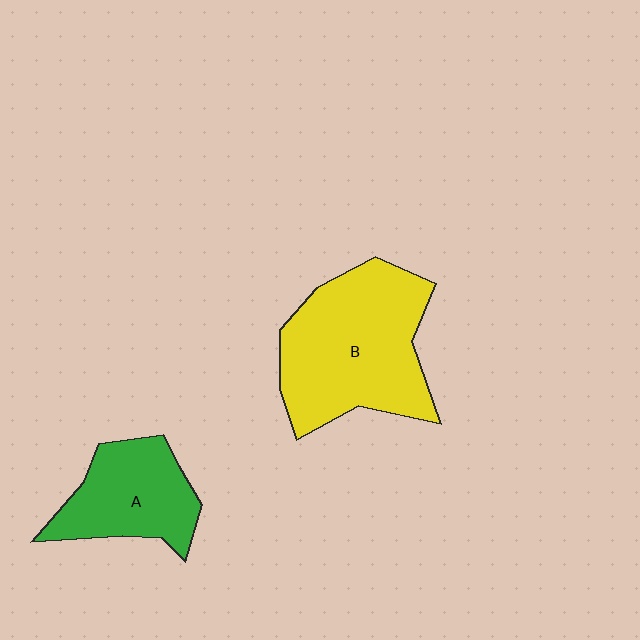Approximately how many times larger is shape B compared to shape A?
Approximately 1.7 times.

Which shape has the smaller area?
Shape A (green).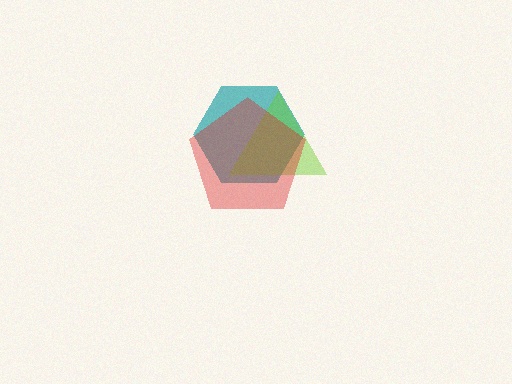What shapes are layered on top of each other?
The layered shapes are: a teal hexagon, a lime triangle, a red pentagon.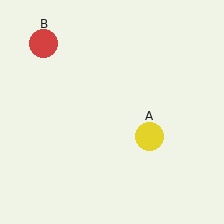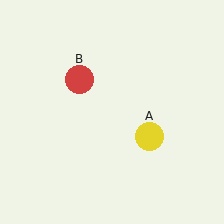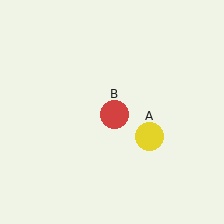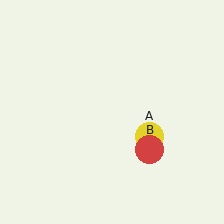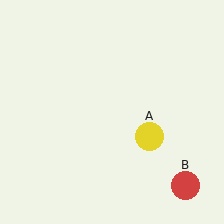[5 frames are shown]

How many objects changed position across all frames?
1 object changed position: red circle (object B).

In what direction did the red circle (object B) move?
The red circle (object B) moved down and to the right.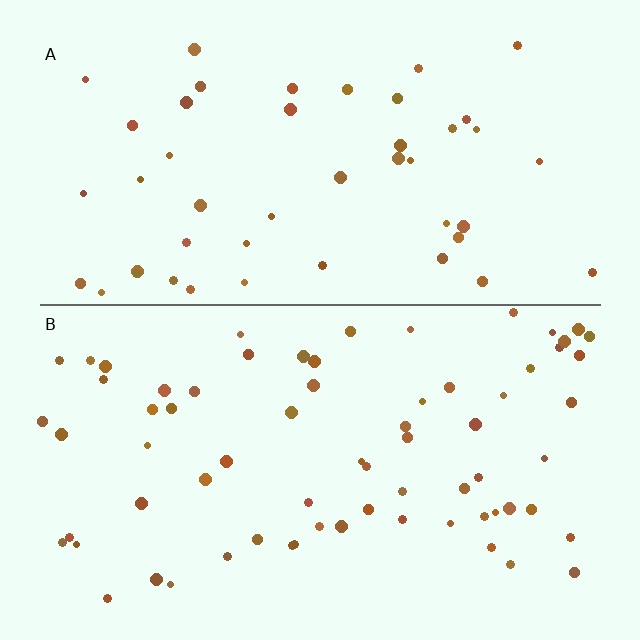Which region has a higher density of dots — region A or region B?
B (the bottom).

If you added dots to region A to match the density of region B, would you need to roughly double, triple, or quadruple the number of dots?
Approximately double.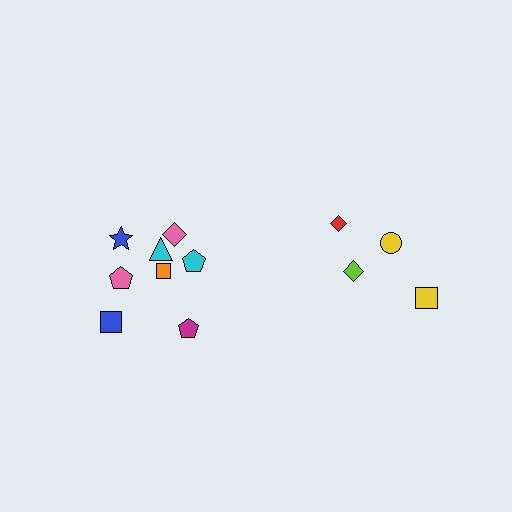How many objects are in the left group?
There are 8 objects.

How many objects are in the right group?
There are 4 objects.